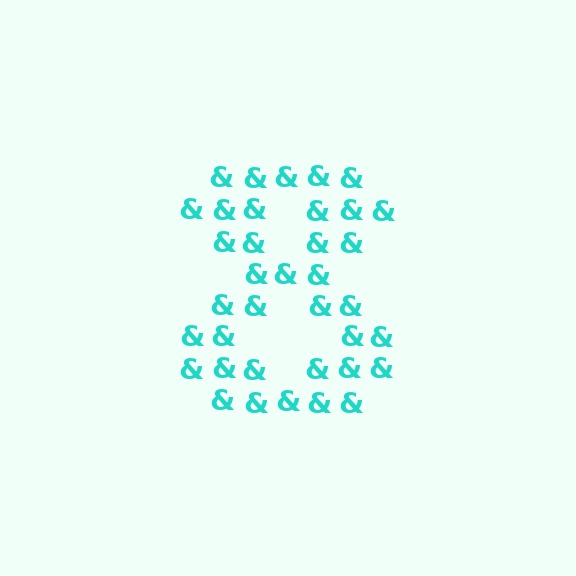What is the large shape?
The large shape is the digit 8.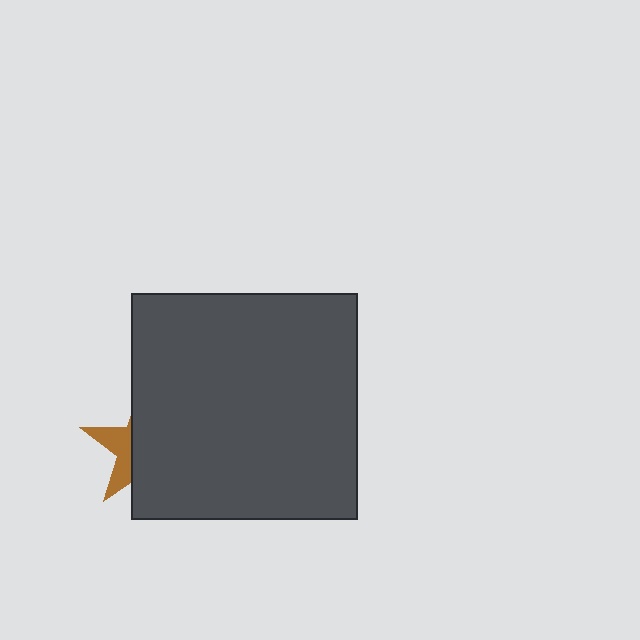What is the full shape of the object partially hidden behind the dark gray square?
The partially hidden object is a brown star.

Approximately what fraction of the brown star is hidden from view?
Roughly 67% of the brown star is hidden behind the dark gray square.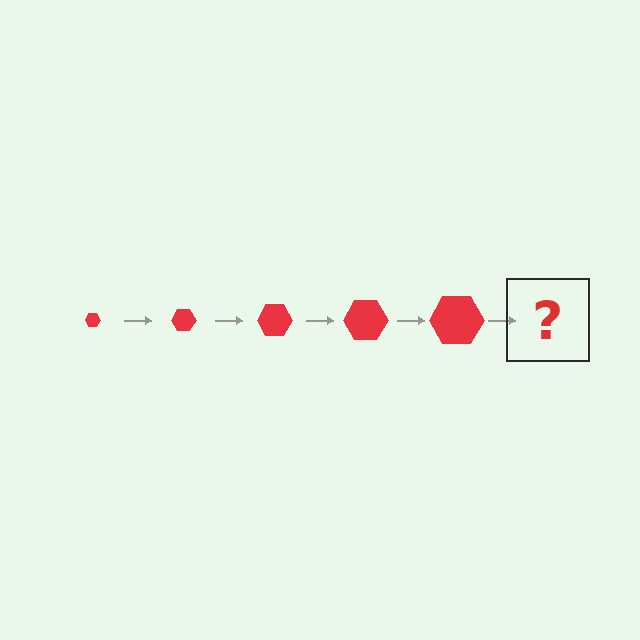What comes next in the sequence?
The next element should be a red hexagon, larger than the previous one.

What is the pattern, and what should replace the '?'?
The pattern is that the hexagon gets progressively larger each step. The '?' should be a red hexagon, larger than the previous one.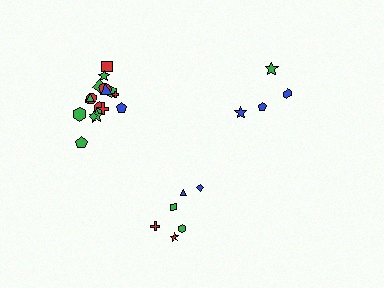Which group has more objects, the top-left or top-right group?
The top-left group.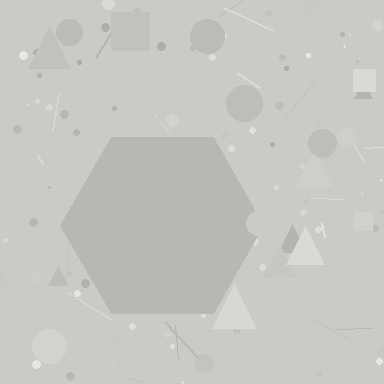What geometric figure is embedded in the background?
A hexagon is embedded in the background.